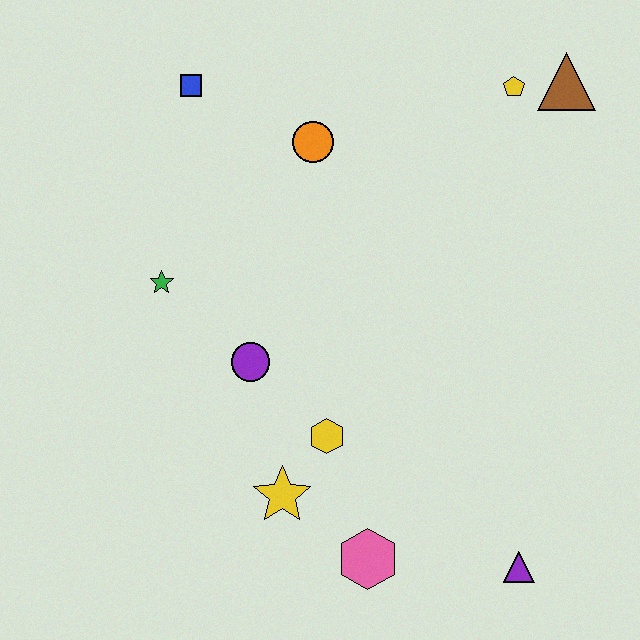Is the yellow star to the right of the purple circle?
Yes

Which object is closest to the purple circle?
The yellow hexagon is closest to the purple circle.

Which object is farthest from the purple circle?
The brown triangle is farthest from the purple circle.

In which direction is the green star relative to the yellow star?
The green star is above the yellow star.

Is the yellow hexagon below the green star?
Yes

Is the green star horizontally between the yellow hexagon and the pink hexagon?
No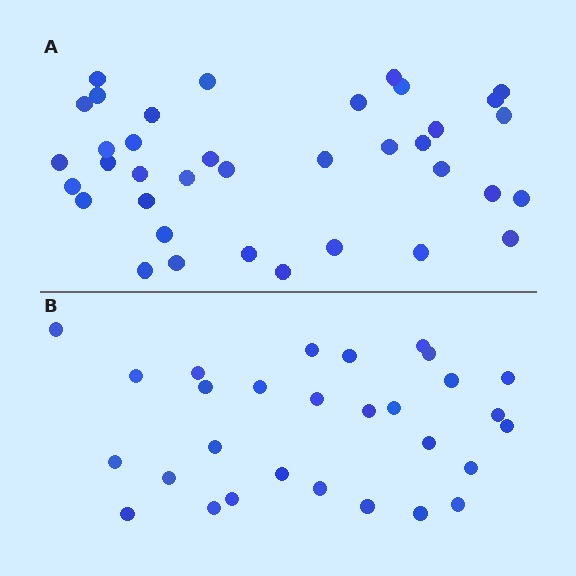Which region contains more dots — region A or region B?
Region A (the top region) has more dots.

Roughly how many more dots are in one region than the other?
Region A has roughly 8 or so more dots than region B.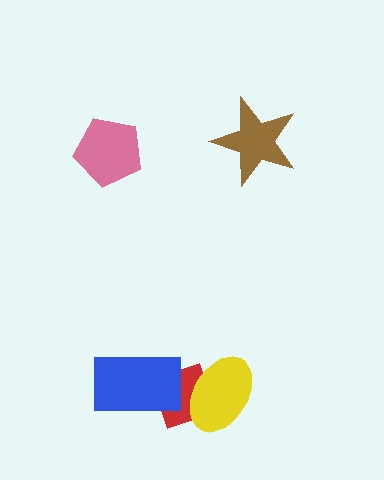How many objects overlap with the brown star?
0 objects overlap with the brown star.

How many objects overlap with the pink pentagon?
0 objects overlap with the pink pentagon.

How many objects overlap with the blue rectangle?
1 object overlaps with the blue rectangle.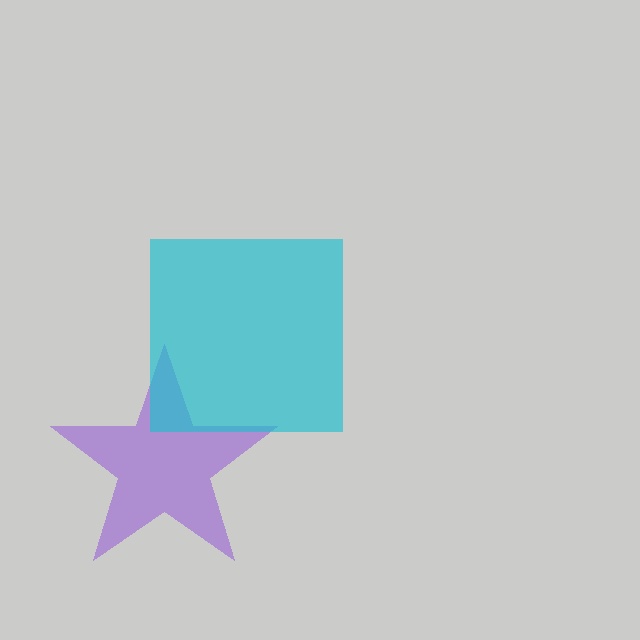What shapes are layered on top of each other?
The layered shapes are: a purple star, a cyan square.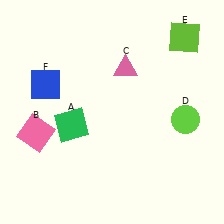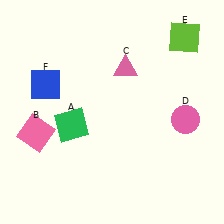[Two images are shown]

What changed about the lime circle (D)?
In Image 1, D is lime. In Image 2, it changed to pink.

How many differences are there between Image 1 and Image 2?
There is 1 difference between the two images.